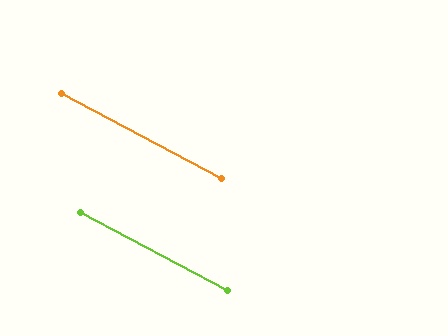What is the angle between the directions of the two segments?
Approximately 0 degrees.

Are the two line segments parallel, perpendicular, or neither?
Parallel — their directions differ by only 0.1°.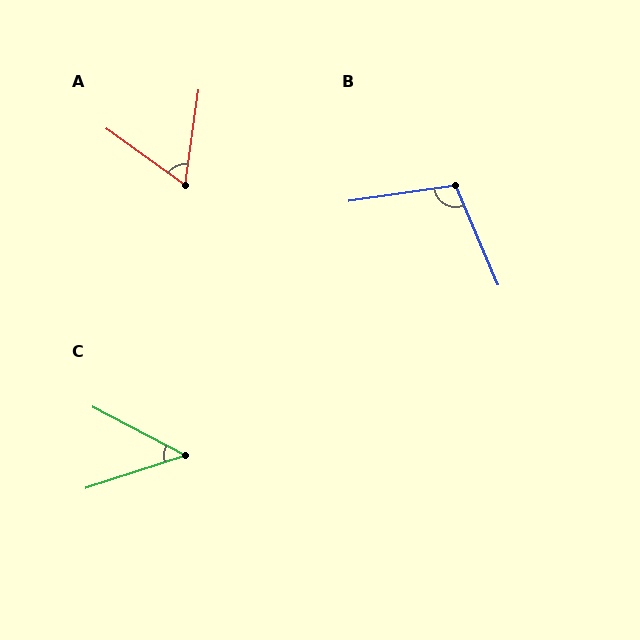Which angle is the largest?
B, at approximately 105 degrees.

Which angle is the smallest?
C, at approximately 46 degrees.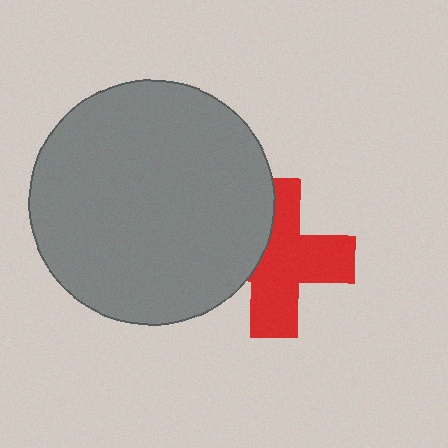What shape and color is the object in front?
The object in front is a gray circle.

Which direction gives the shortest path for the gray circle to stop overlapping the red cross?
Moving left gives the shortest separation.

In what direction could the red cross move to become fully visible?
The red cross could move right. That would shift it out from behind the gray circle entirely.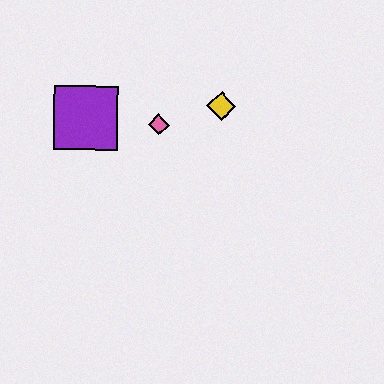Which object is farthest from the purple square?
The yellow diamond is farthest from the purple square.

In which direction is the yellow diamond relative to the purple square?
The yellow diamond is to the right of the purple square.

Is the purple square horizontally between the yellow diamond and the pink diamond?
No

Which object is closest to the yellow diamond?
The pink diamond is closest to the yellow diamond.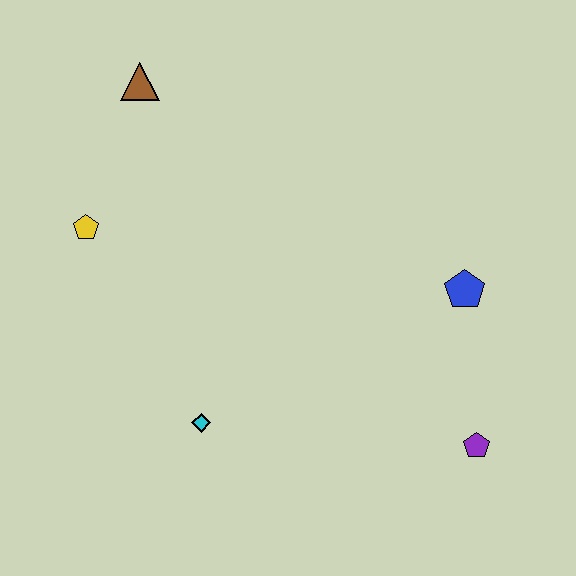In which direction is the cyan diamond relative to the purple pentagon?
The cyan diamond is to the left of the purple pentagon.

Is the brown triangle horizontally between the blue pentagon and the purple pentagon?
No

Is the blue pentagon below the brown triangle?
Yes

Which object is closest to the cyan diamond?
The yellow pentagon is closest to the cyan diamond.